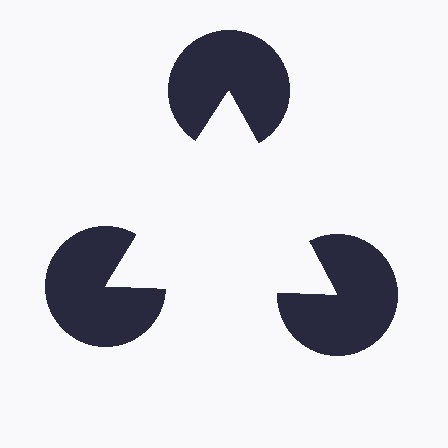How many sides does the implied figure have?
3 sides.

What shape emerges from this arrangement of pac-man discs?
An illusory triangle — its edges are inferred from the aligned wedge cuts in the pac-man discs, not physically drawn.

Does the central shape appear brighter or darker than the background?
It typically appears slightly brighter than the background, even though no actual brightness change is drawn.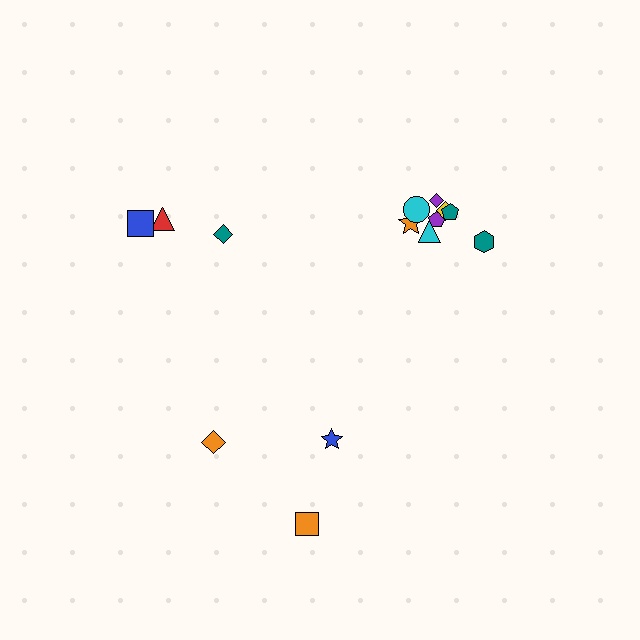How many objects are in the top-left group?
There are 3 objects.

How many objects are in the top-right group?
There are 8 objects.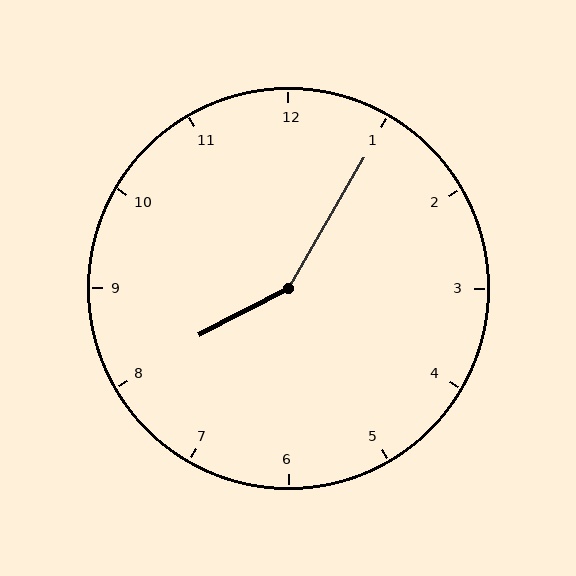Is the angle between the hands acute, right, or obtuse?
It is obtuse.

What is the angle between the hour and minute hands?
Approximately 148 degrees.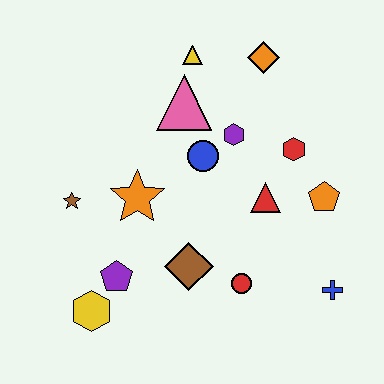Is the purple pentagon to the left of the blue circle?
Yes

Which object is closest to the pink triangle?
The yellow triangle is closest to the pink triangle.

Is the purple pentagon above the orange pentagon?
No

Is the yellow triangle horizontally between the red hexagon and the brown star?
Yes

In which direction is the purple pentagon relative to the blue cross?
The purple pentagon is to the left of the blue cross.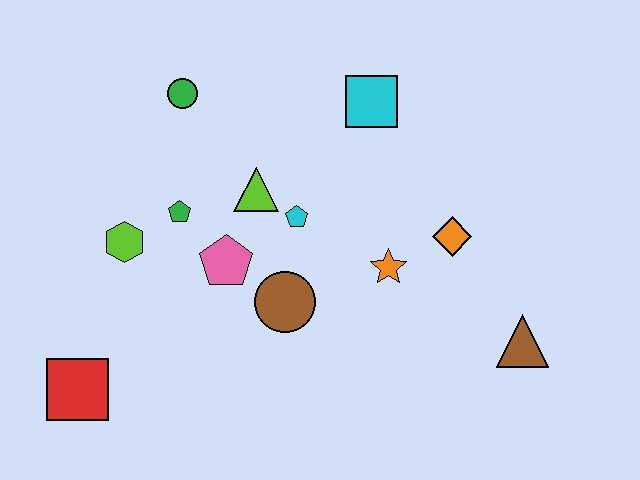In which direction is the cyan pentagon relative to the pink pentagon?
The cyan pentagon is to the right of the pink pentagon.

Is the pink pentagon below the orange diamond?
Yes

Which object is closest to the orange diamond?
The orange star is closest to the orange diamond.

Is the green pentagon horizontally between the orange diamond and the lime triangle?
No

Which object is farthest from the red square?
The brown triangle is farthest from the red square.